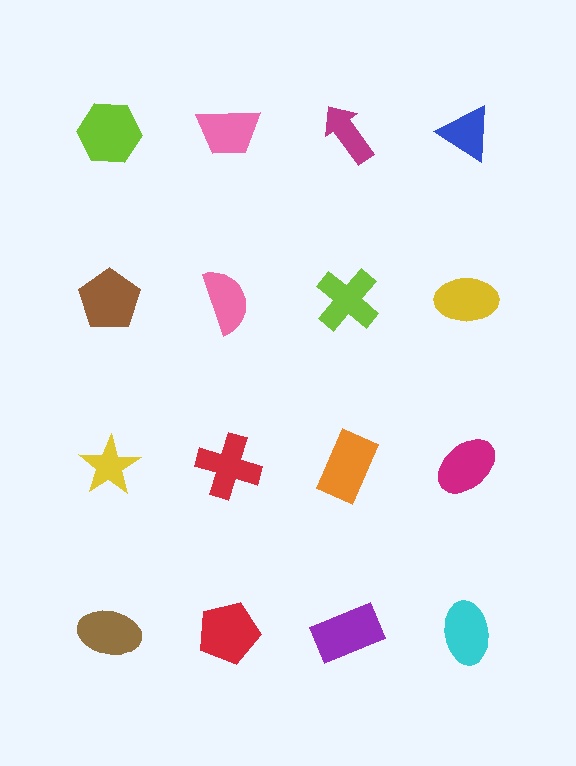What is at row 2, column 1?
A brown pentagon.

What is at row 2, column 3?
A lime cross.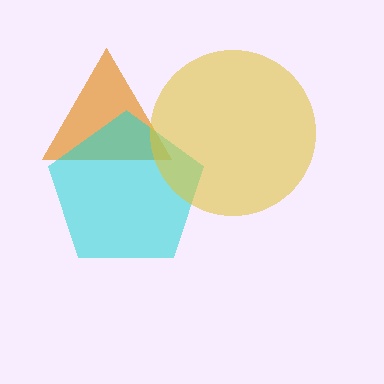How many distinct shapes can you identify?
There are 3 distinct shapes: an orange triangle, a cyan pentagon, a yellow circle.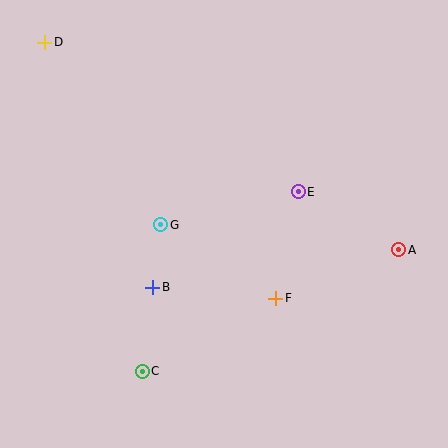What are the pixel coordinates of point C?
Point C is at (142, 371).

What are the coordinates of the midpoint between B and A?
The midpoint between B and A is at (276, 268).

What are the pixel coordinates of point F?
Point F is at (276, 298).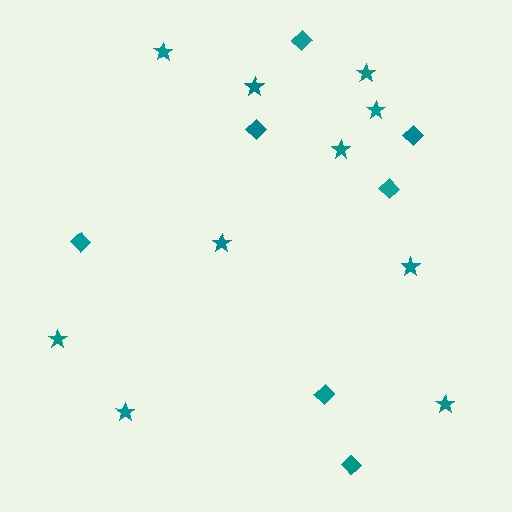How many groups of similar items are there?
There are 2 groups: one group of diamonds (7) and one group of stars (10).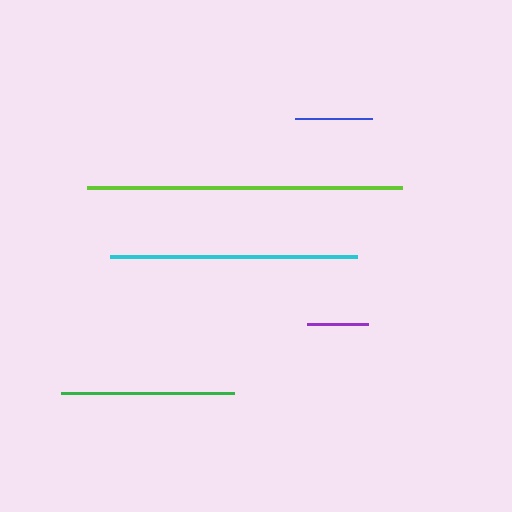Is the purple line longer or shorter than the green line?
The green line is longer than the purple line.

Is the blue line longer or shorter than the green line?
The green line is longer than the blue line.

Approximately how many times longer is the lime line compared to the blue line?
The lime line is approximately 4.1 times the length of the blue line.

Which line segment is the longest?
The lime line is the longest at approximately 315 pixels.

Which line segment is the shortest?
The purple line is the shortest at approximately 61 pixels.